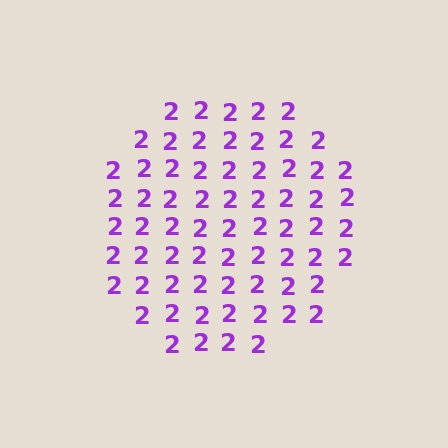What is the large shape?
The large shape is a circle.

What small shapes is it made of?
It is made of small digit 2's.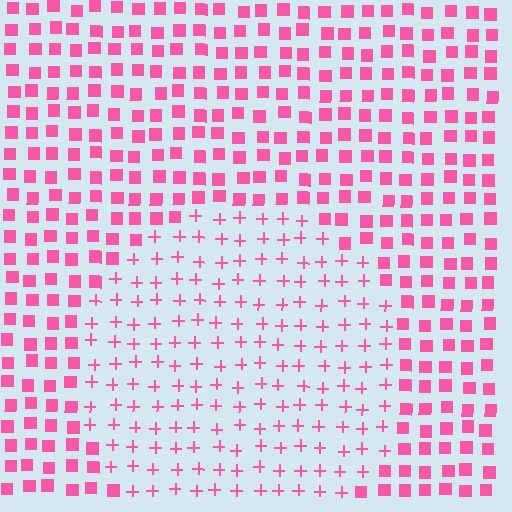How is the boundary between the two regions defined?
The boundary is defined by a change in element shape: plus signs inside vs. squares outside. All elements share the same color and spacing.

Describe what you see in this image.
The image is filled with small pink elements arranged in a uniform grid. A circle-shaped region contains plus signs, while the surrounding area contains squares. The boundary is defined purely by the change in element shape.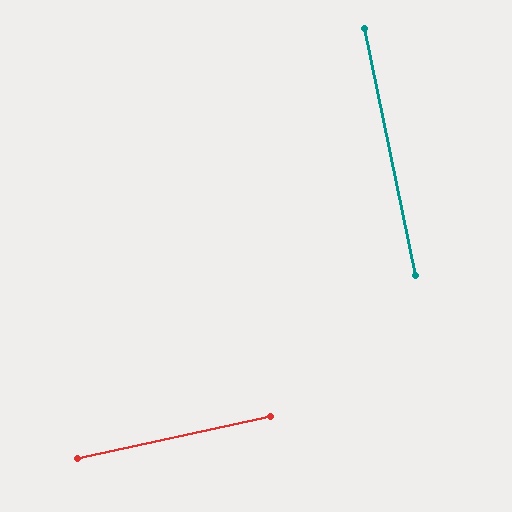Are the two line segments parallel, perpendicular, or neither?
Perpendicular — they meet at approximately 89°.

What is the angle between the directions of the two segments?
Approximately 89 degrees.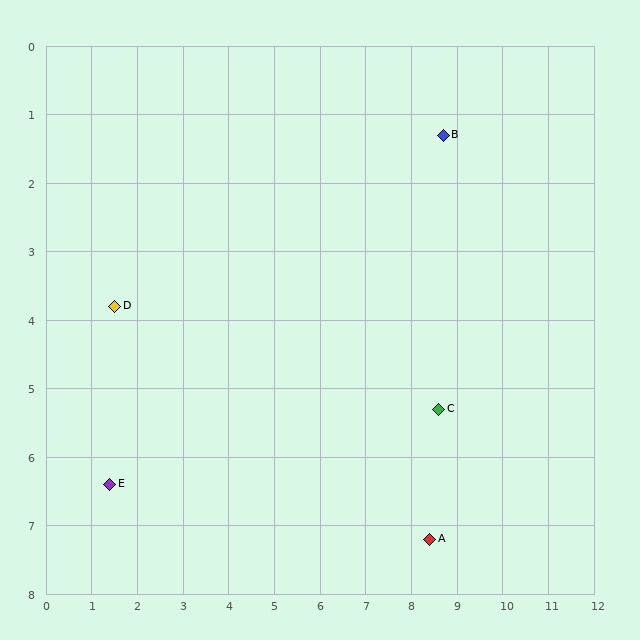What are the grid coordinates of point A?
Point A is at approximately (8.4, 7.2).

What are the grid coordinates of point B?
Point B is at approximately (8.7, 1.3).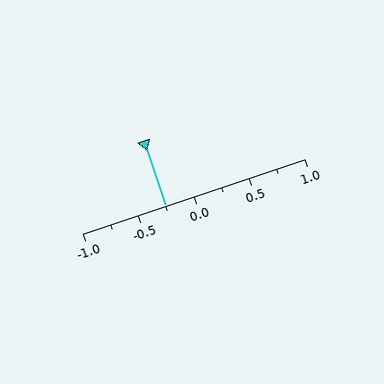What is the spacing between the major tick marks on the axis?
The major ticks are spaced 0.5 apart.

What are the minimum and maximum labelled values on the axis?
The axis runs from -1.0 to 1.0.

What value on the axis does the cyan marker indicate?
The marker indicates approximately -0.25.